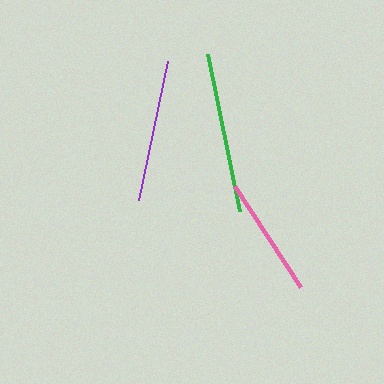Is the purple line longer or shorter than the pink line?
The purple line is longer than the pink line.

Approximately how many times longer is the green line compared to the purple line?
The green line is approximately 1.1 times the length of the purple line.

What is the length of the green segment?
The green segment is approximately 160 pixels long.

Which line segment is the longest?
The green line is the longest at approximately 160 pixels.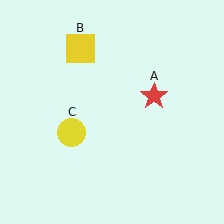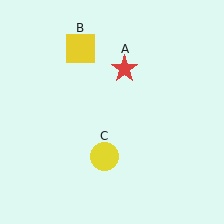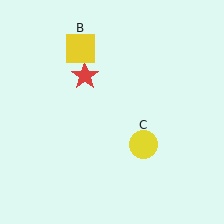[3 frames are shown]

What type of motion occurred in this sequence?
The red star (object A), yellow circle (object C) rotated counterclockwise around the center of the scene.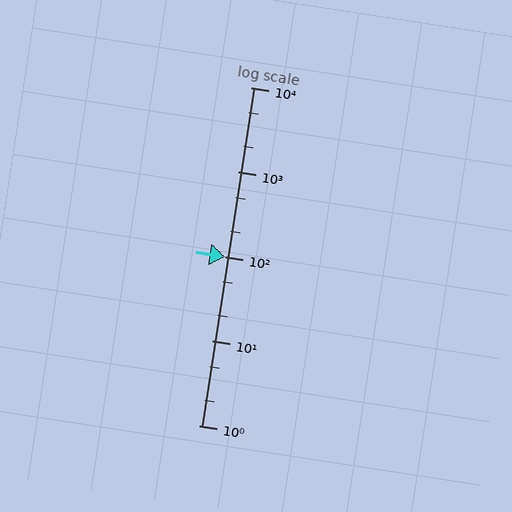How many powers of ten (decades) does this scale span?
The scale spans 4 decades, from 1 to 10000.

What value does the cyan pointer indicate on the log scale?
The pointer indicates approximately 98.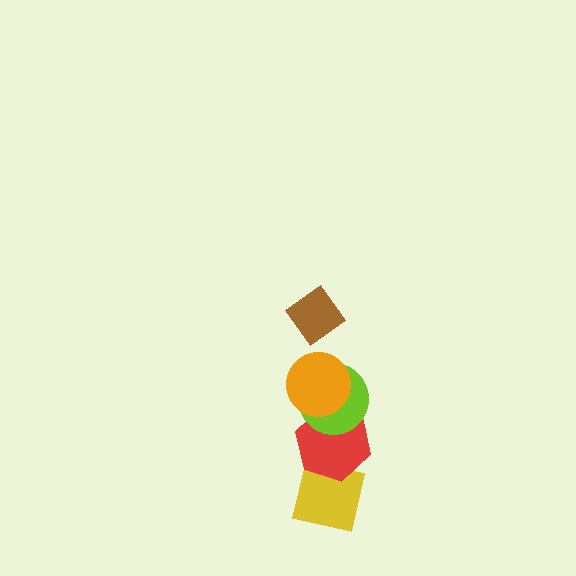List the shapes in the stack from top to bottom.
From top to bottom: the brown diamond, the orange circle, the lime circle, the red hexagon, the yellow square.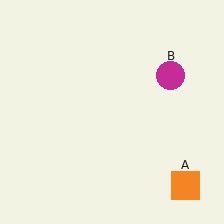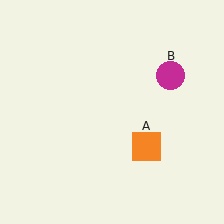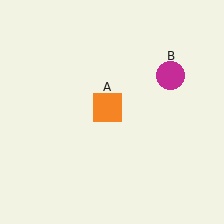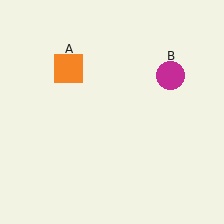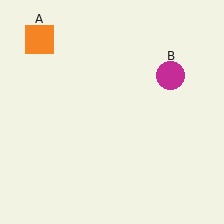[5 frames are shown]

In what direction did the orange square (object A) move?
The orange square (object A) moved up and to the left.